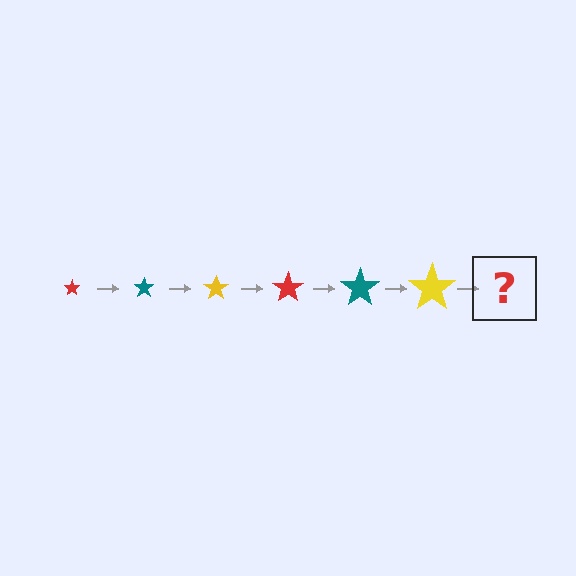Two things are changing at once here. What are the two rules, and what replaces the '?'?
The two rules are that the star grows larger each step and the color cycles through red, teal, and yellow. The '?' should be a red star, larger than the previous one.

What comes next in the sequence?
The next element should be a red star, larger than the previous one.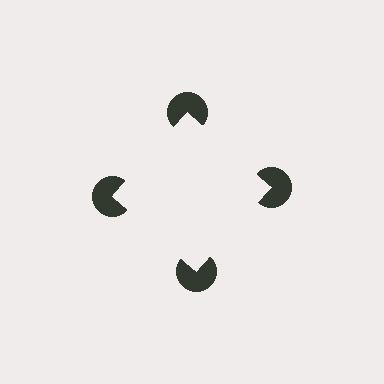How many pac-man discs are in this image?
There are 4 — one at each vertex of the illusory square.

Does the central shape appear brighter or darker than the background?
It typically appears slightly brighter than the background, even though no actual brightness change is drawn.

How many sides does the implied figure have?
4 sides.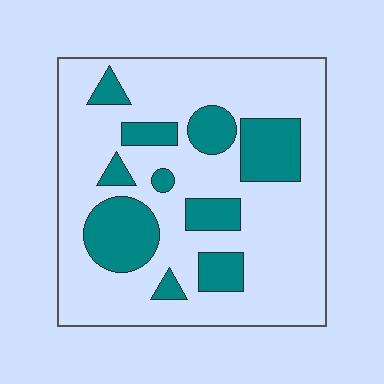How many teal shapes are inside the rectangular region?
10.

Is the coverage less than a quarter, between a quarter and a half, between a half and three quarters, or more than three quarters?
Between a quarter and a half.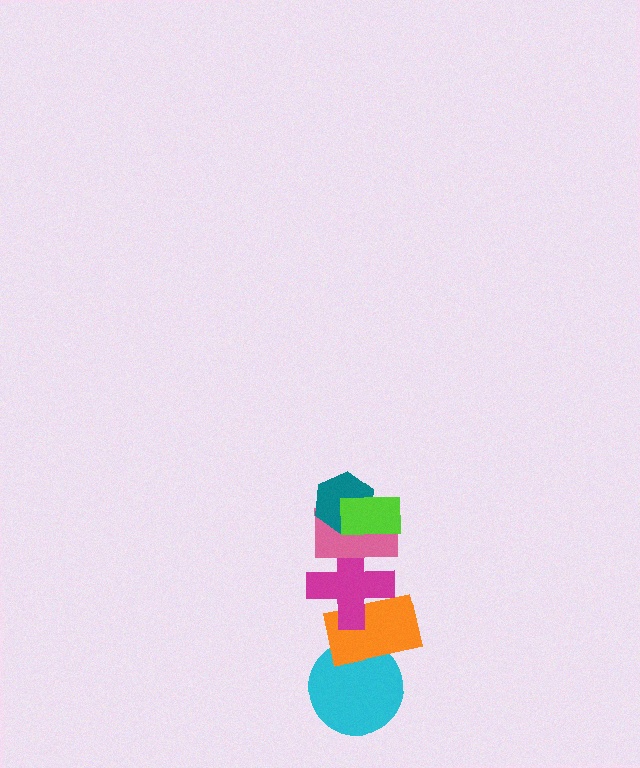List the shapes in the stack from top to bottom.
From top to bottom: the lime rectangle, the teal hexagon, the pink rectangle, the magenta cross, the orange rectangle, the cyan circle.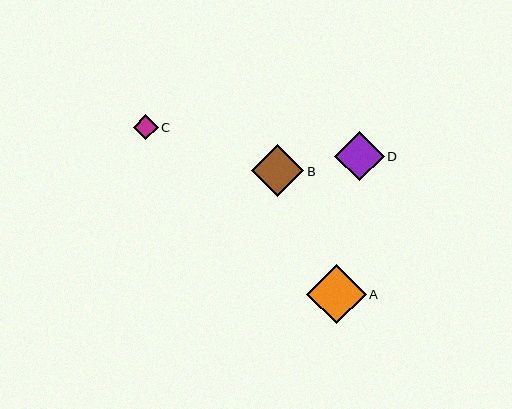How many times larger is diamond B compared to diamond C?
Diamond B is approximately 2.1 times the size of diamond C.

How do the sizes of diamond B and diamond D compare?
Diamond B and diamond D are approximately the same size.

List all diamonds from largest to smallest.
From largest to smallest: A, B, D, C.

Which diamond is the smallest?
Diamond C is the smallest with a size of approximately 25 pixels.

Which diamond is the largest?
Diamond A is the largest with a size of approximately 59 pixels.